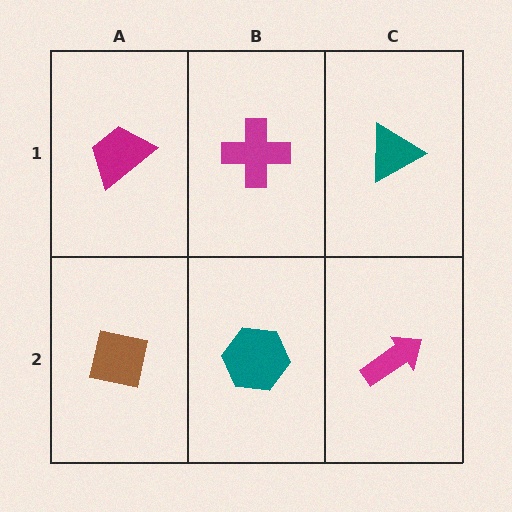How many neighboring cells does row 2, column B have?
3.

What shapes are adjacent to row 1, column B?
A teal hexagon (row 2, column B), a magenta trapezoid (row 1, column A), a teal triangle (row 1, column C).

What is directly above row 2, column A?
A magenta trapezoid.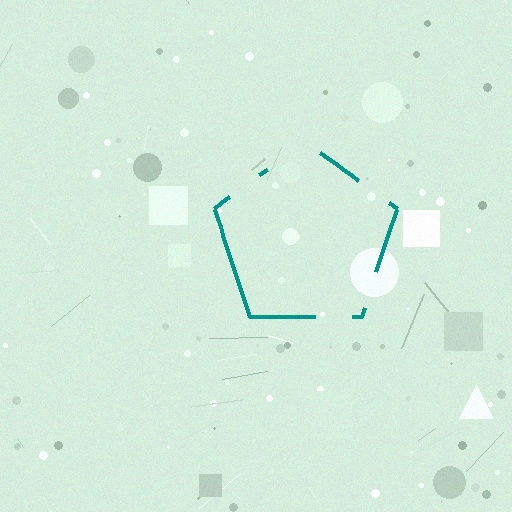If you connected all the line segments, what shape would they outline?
They would outline a pentagon.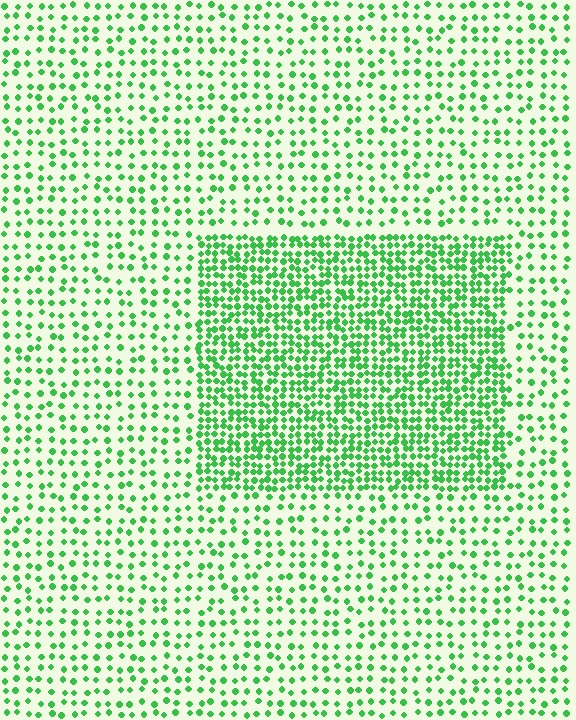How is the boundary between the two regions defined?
The boundary is defined by a change in element density (approximately 2.3x ratio). All elements are the same color, size, and shape.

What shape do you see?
I see a rectangle.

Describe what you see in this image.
The image contains small green elements arranged at two different densities. A rectangle-shaped region is visible where the elements are more densely packed than the surrounding area.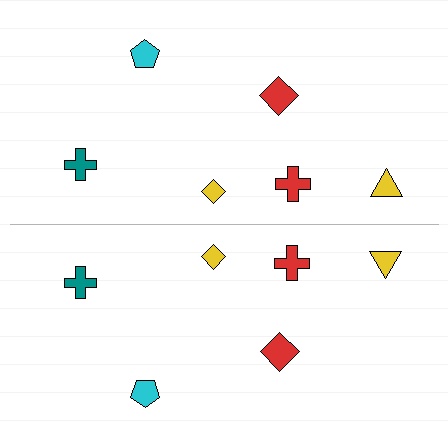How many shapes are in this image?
There are 12 shapes in this image.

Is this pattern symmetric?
Yes, this pattern has bilateral (reflection) symmetry.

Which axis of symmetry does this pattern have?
The pattern has a horizontal axis of symmetry running through the center of the image.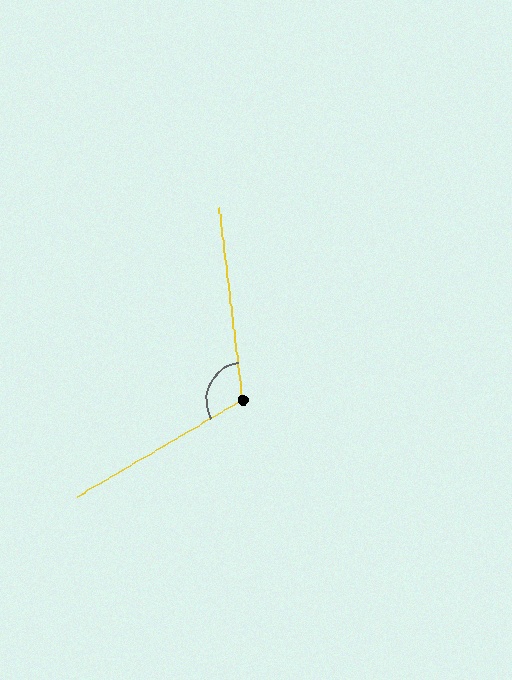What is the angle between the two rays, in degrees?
Approximately 113 degrees.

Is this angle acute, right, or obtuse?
It is obtuse.